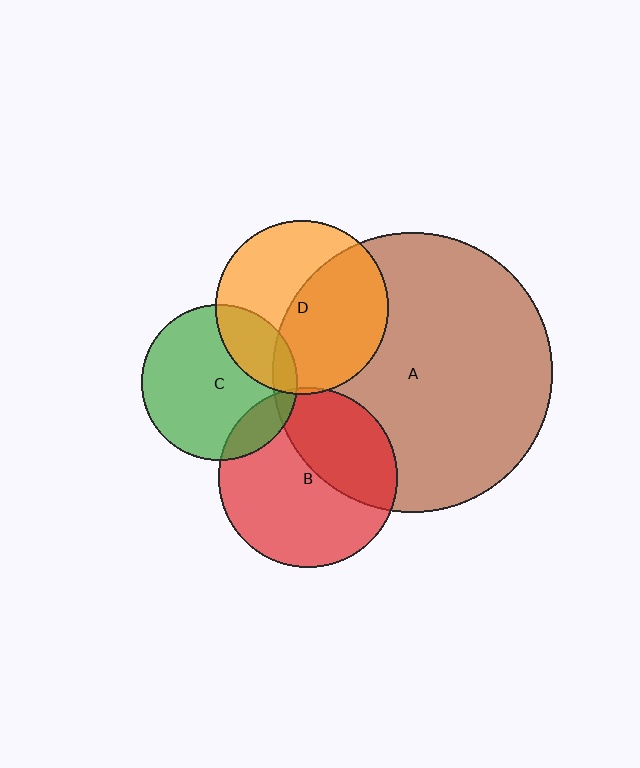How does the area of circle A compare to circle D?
Approximately 2.6 times.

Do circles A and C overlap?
Yes.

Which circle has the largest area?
Circle A (brown).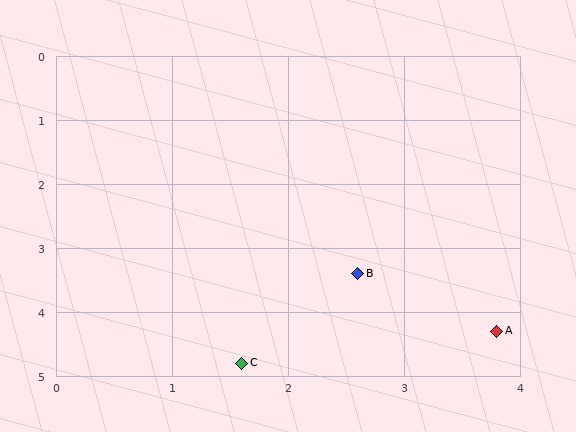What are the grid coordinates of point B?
Point B is at approximately (2.6, 3.4).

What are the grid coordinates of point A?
Point A is at approximately (3.8, 4.3).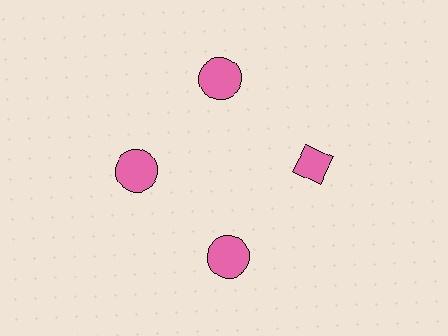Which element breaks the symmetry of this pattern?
The pink diamond at roughly the 3 o'clock position breaks the symmetry. All other shapes are pink circles.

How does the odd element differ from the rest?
It has a different shape: diamond instead of circle.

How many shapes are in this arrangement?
There are 4 shapes arranged in a ring pattern.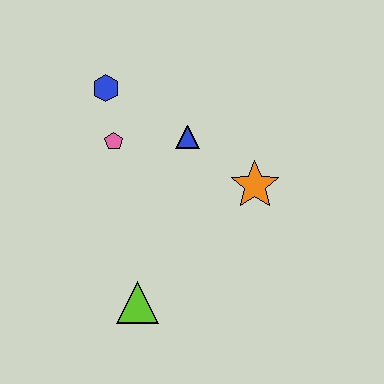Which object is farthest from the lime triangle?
The blue hexagon is farthest from the lime triangle.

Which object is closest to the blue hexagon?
The pink pentagon is closest to the blue hexagon.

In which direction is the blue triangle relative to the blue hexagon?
The blue triangle is to the right of the blue hexagon.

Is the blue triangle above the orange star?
Yes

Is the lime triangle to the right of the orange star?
No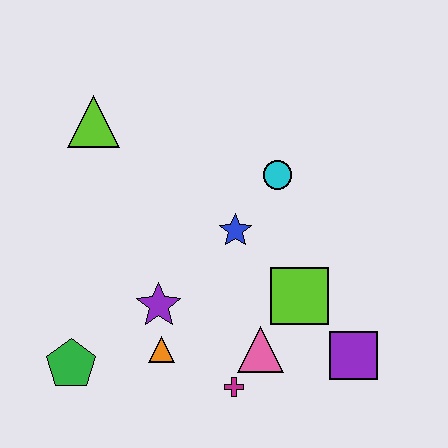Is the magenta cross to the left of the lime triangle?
No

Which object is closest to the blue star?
The cyan circle is closest to the blue star.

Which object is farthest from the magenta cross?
The lime triangle is farthest from the magenta cross.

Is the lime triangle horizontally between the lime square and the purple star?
No